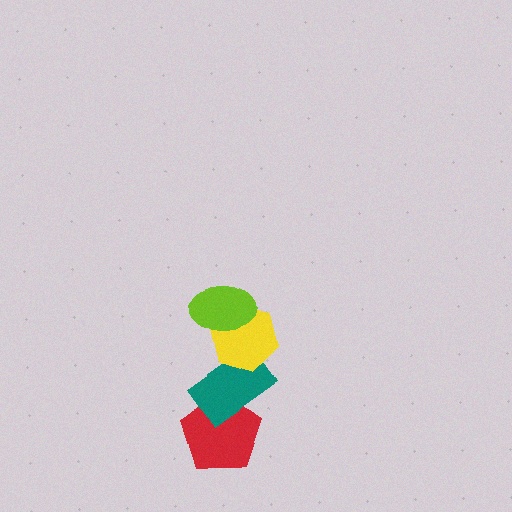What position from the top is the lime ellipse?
The lime ellipse is 1st from the top.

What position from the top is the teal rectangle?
The teal rectangle is 3rd from the top.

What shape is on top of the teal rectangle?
The yellow hexagon is on top of the teal rectangle.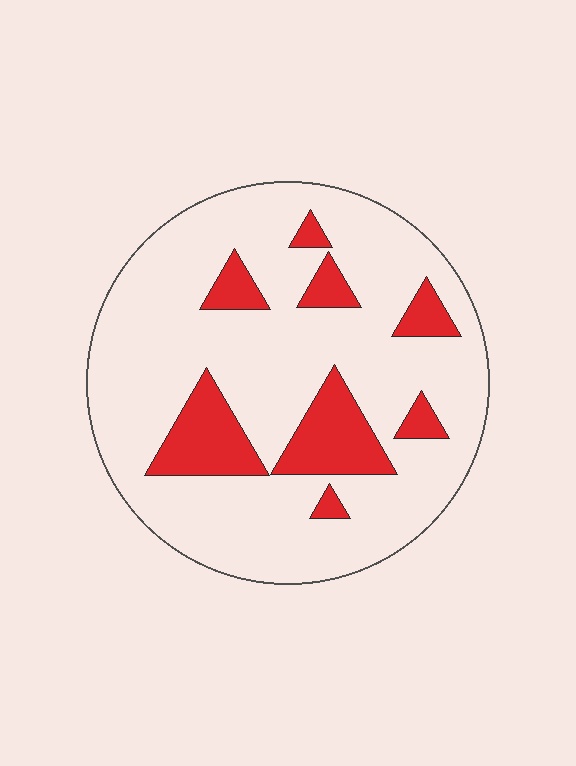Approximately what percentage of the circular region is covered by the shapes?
Approximately 20%.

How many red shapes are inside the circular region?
8.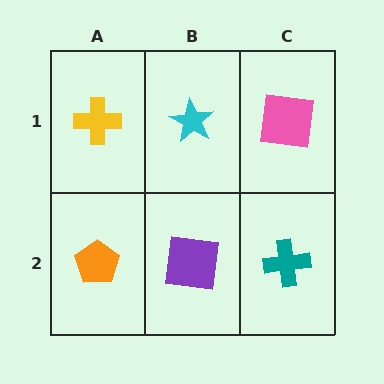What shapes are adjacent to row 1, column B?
A purple square (row 2, column B), a yellow cross (row 1, column A), a pink square (row 1, column C).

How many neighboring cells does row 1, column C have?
2.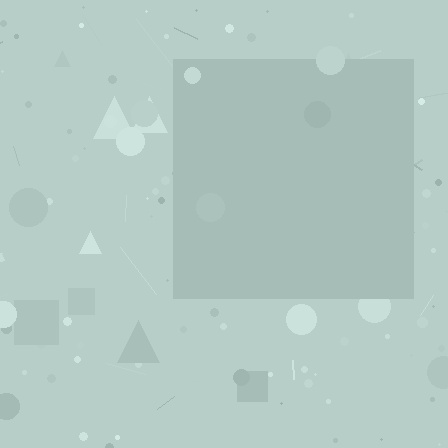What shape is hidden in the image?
A square is hidden in the image.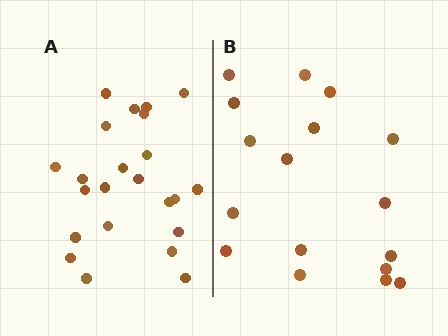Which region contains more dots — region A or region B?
Region A (the left region) has more dots.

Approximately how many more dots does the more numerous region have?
Region A has about 6 more dots than region B.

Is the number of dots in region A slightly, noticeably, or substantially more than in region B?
Region A has noticeably more, but not dramatically so. The ratio is roughly 1.4 to 1.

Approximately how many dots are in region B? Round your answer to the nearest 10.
About 20 dots. (The exact count is 17, which rounds to 20.)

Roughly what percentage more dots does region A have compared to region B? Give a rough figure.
About 35% more.